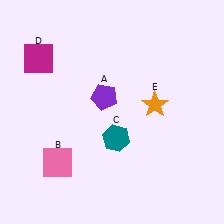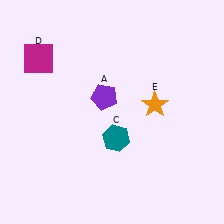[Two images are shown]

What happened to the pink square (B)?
The pink square (B) was removed in Image 2. It was in the bottom-left area of Image 1.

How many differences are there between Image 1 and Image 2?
There is 1 difference between the two images.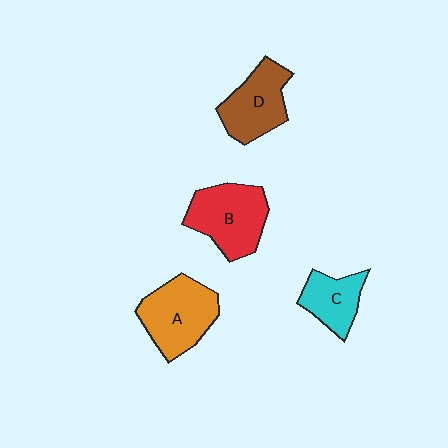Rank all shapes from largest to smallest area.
From largest to smallest: B (red), A (orange), D (brown), C (cyan).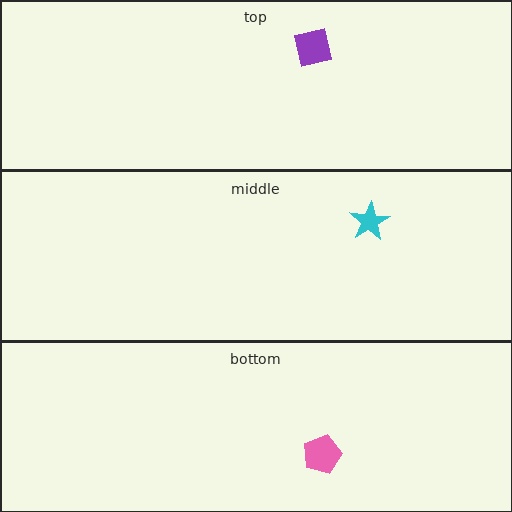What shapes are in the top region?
The purple square.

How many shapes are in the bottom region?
1.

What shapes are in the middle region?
The cyan star.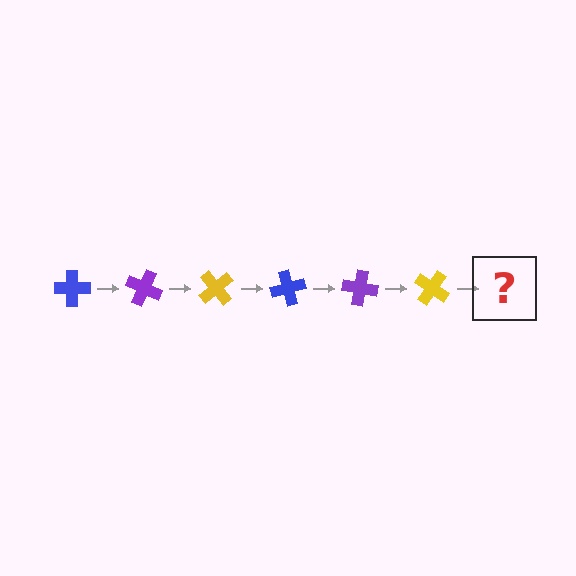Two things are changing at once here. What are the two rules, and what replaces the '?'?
The two rules are that it rotates 25 degrees each step and the color cycles through blue, purple, and yellow. The '?' should be a blue cross, rotated 150 degrees from the start.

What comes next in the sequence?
The next element should be a blue cross, rotated 150 degrees from the start.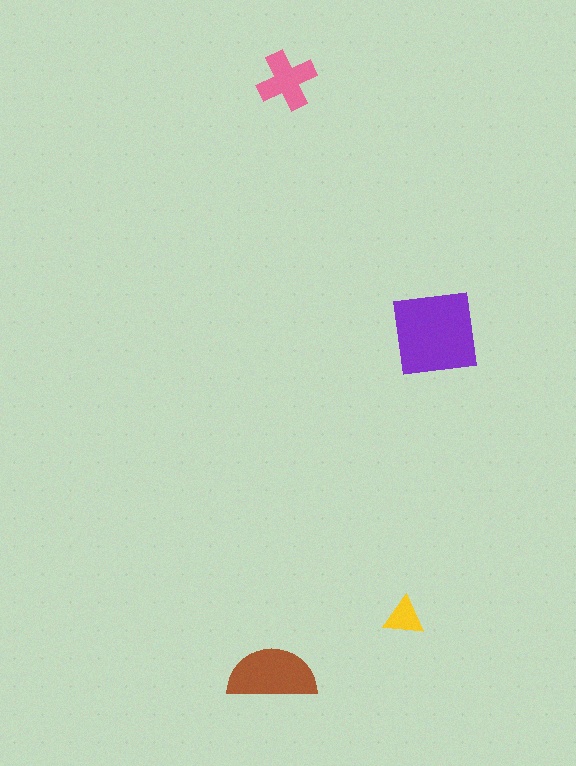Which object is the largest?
The purple square.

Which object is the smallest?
The yellow triangle.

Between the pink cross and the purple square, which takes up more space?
The purple square.